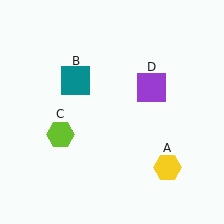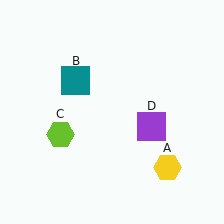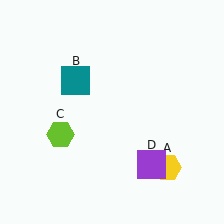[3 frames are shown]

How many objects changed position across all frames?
1 object changed position: purple square (object D).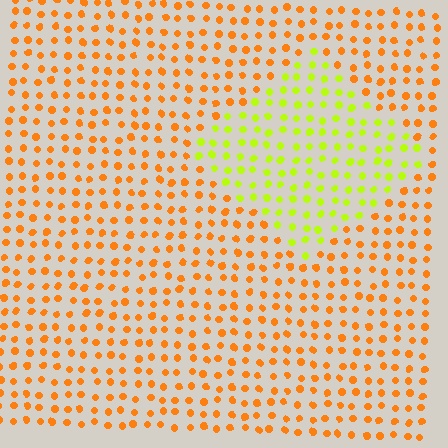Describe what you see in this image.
The image is filled with small orange elements in a uniform arrangement. A diamond-shaped region is visible where the elements are tinted to a slightly different hue, forming a subtle color boundary.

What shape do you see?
I see a diamond.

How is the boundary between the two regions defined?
The boundary is defined purely by a slight shift in hue (about 50 degrees). Spacing, size, and orientation are identical on both sides.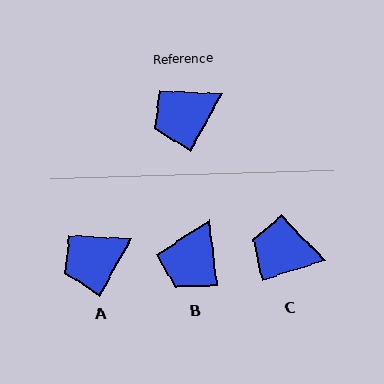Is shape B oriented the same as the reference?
No, it is off by about 36 degrees.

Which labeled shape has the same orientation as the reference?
A.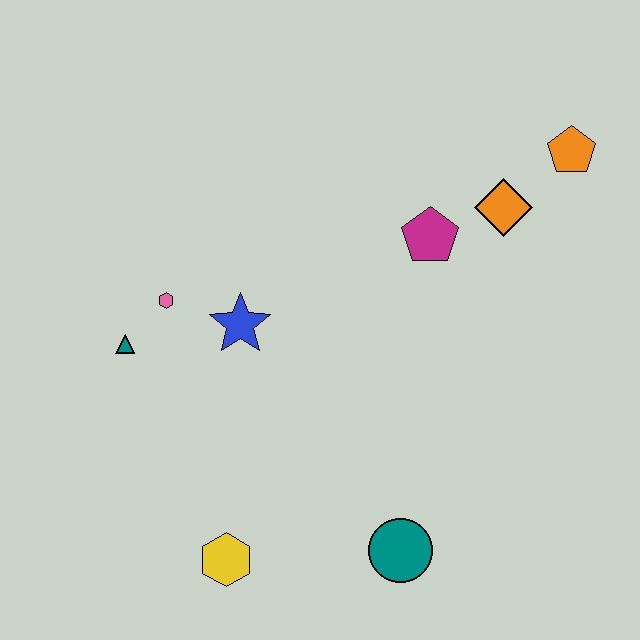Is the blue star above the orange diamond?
No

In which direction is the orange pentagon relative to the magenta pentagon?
The orange pentagon is to the right of the magenta pentagon.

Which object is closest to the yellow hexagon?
The teal circle is closest to the yellow hexagon.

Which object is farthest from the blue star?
The orange pentagon is farthest from the blue star.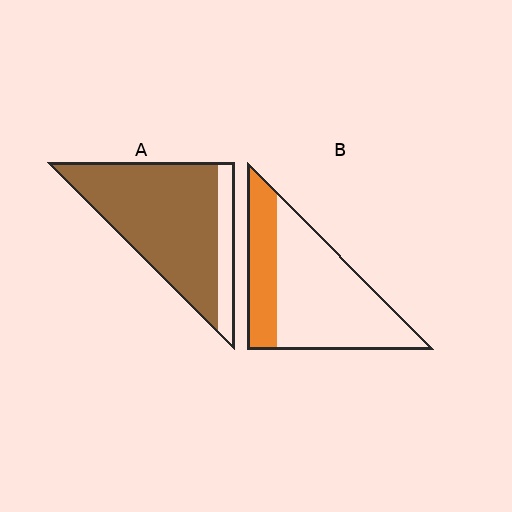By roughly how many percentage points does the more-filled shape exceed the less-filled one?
By roughly 55 percentage points (A over B).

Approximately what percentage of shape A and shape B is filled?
A is approximately 85% and B is approximately 30%.